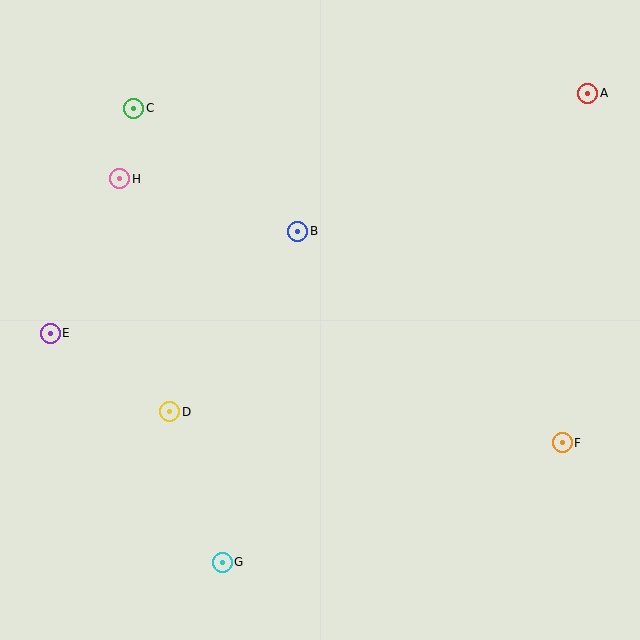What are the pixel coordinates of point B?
Point B is at (298, 231).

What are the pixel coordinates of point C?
Point C is at (134, 108).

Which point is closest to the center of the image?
Point B at (298, 231) is closest to the center.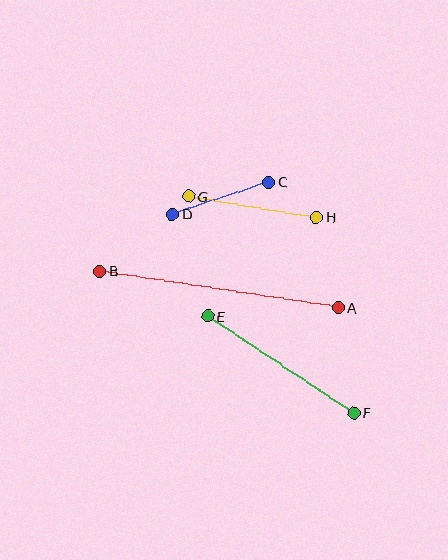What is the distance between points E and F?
The distance is approximately 175 pixels.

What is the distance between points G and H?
The distance is approximately 129 pixels.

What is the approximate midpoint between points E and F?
The midpoint is at approximately (281, 364) pixels.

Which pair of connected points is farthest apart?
Points A and B are farthest apart.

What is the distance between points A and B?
The distance is approximately 241 pixels.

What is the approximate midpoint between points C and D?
The midpoint is at approximately (221, 198) pixels.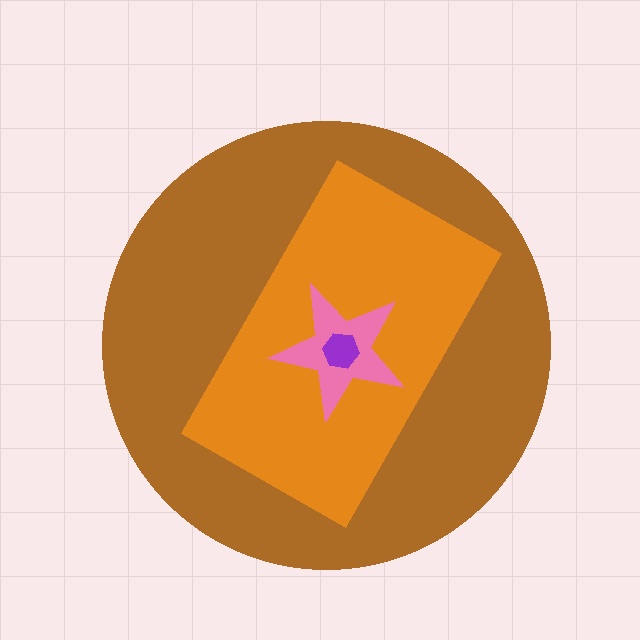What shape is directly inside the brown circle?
The orange rectangle.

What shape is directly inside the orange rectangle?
The pink star.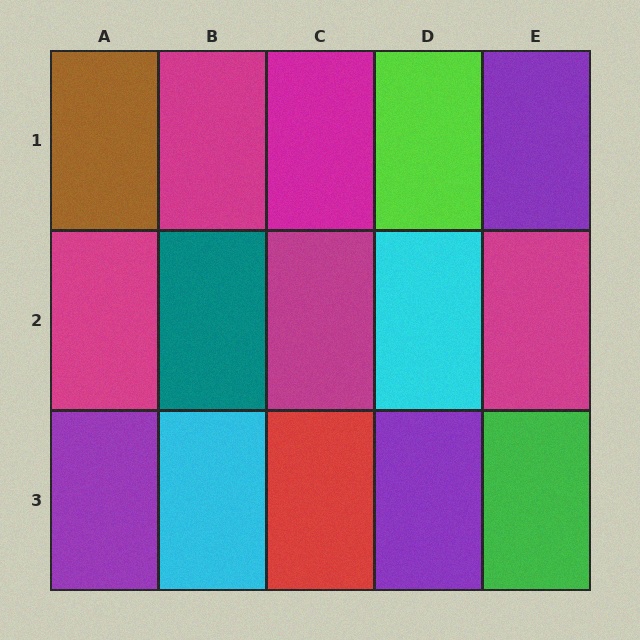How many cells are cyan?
2 cells are cyan.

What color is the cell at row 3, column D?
Purple.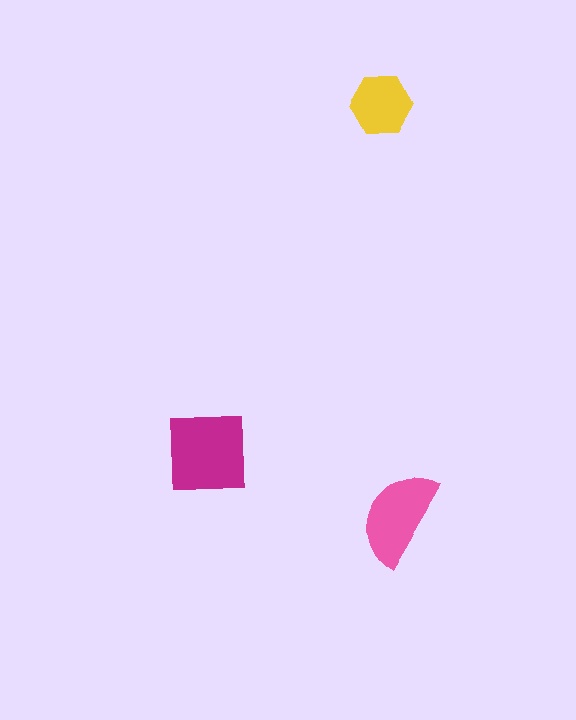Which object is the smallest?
The yellow hexagon.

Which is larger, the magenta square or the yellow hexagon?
The magenta square.